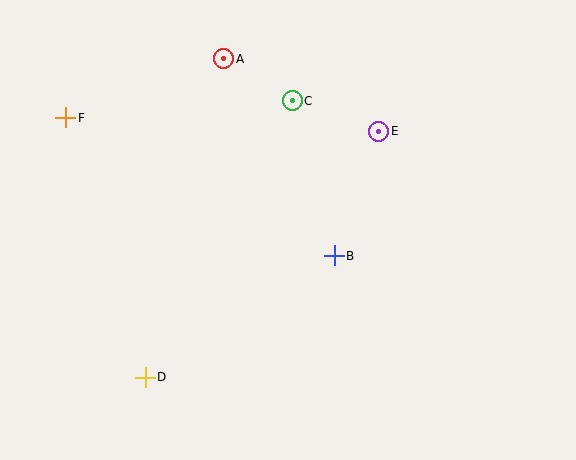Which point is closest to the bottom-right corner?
Point B is closest to the bottom-right corner.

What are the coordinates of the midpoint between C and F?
The midpoint between C and F is at (179, 109).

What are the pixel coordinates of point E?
Point E is at (379, 131).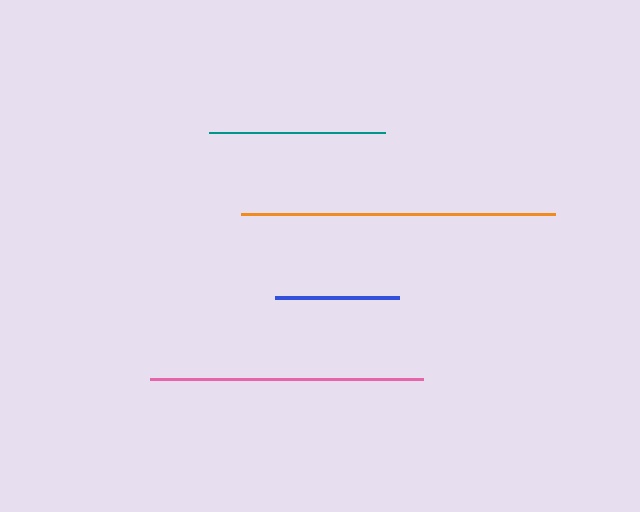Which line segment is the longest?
The orange line is the longest at approximately 314 pixels.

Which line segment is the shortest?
The blue line is the shortest at approximately 125 pixels.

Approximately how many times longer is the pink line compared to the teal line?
The pink line is approximately 1.5 times the length of the teal line.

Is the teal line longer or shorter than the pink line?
The pink line is longer than the teal line.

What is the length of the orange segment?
The orange segment is approximately 314 pixels long.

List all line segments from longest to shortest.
From longest to shortest: orange, pink, teal, blue.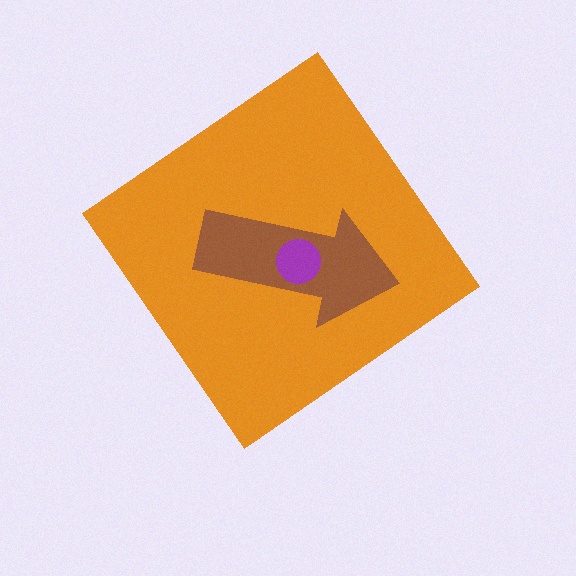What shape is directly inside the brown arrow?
The purple circle.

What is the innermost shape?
The purple circle.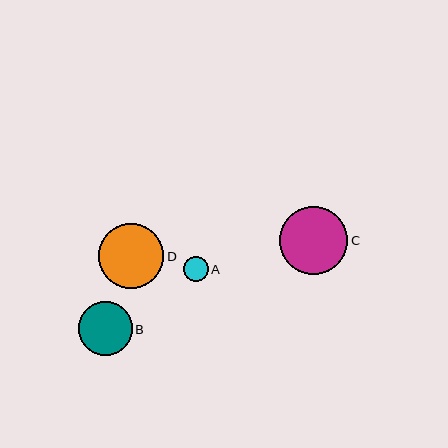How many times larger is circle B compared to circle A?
Circle B is approximately 2.2 times the size of circle A.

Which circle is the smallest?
Circle A is the smallest with a size of approximately 25 pixels.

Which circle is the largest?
Circle C is the largest with a size of approximately 68 pixels.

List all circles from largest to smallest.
From largest to smallest: C, D, B, A.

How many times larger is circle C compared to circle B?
Circle C is approximately 1.3 times the size of circle B.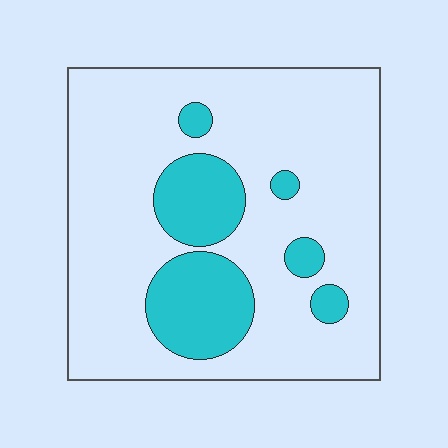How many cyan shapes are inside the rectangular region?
6.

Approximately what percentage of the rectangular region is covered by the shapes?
Approximately 20%.